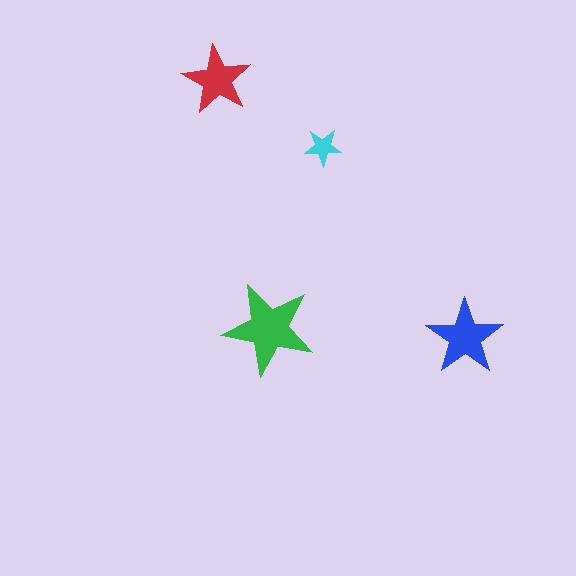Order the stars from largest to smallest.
the green one, the blue one, the red one, the cyan one.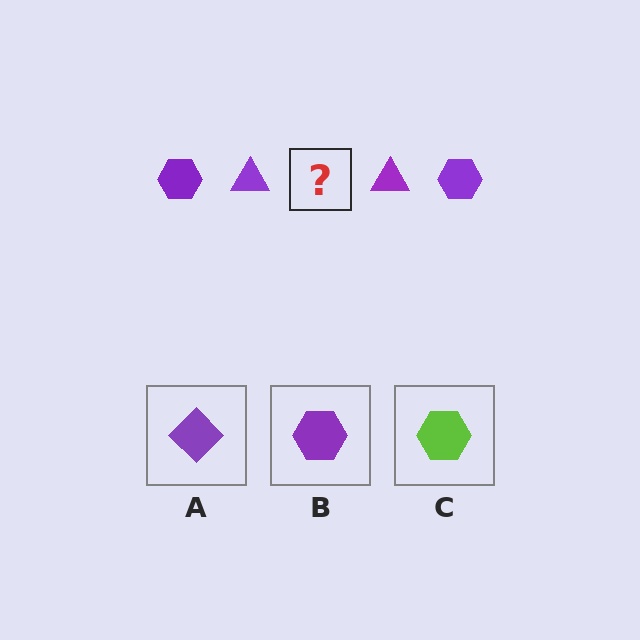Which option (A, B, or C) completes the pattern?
B.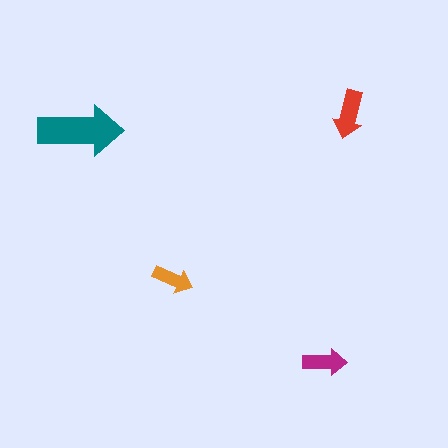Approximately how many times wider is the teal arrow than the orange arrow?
About 2 times wider.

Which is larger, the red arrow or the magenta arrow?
The red one.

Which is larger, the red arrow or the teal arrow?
The teal one.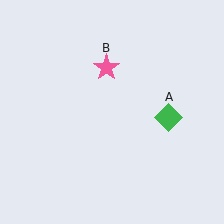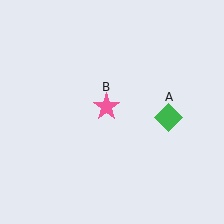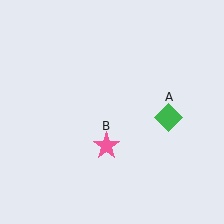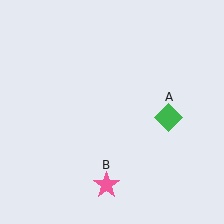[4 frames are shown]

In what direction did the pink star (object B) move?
The pink star (object B) moved down.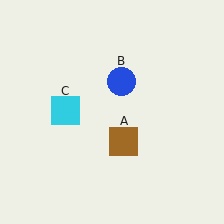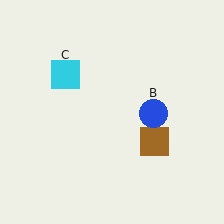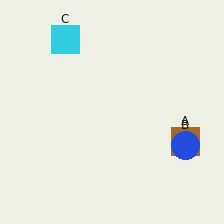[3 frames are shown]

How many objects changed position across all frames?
3 objects changed position: brown square (object A), blue circle (object B), cyan square (object C).